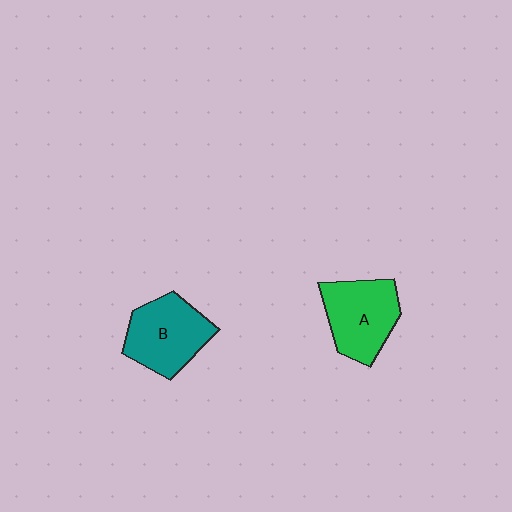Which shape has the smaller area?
Shape A (green).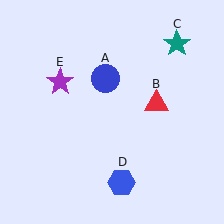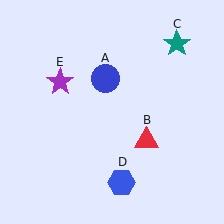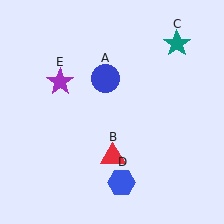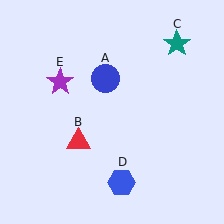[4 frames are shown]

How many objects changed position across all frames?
1 object changed position: red triangle (object B).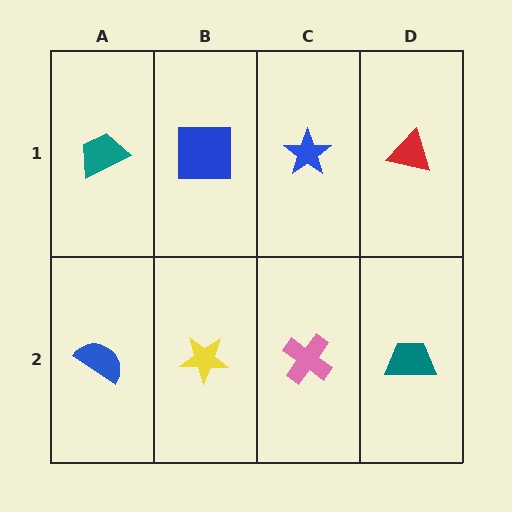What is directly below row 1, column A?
A blue semicircle.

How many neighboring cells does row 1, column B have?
3.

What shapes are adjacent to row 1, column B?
A yellow star (row 2, column B), a teal trapezoid (row 1, column A), a blue star (row 1, column C).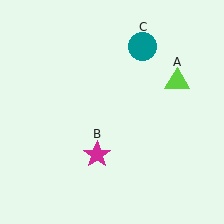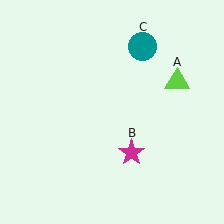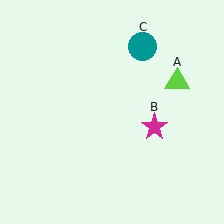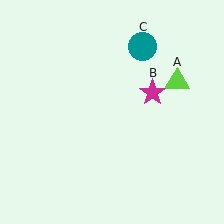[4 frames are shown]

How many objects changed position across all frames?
1 object changed position: magenta star (object B).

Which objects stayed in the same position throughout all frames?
Lime triangle (object A) and teal circle (object C) remained stationary.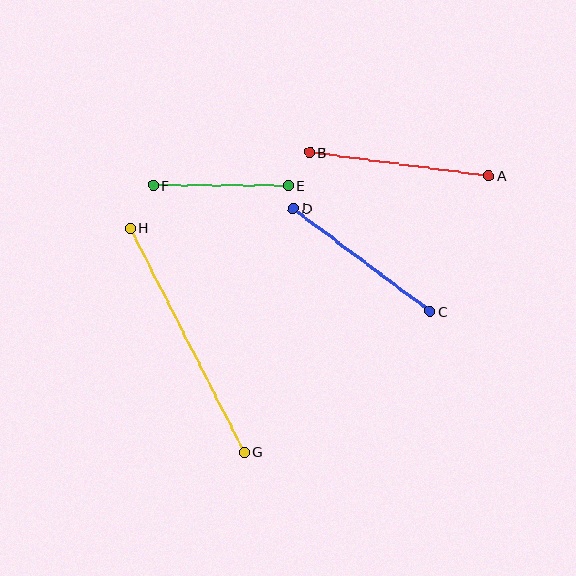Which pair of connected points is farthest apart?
Points G and H are farthest apart.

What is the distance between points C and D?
The distance is approximately 171 pixels.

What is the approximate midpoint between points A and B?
The midpoint is at approximately (399, 164) pixels.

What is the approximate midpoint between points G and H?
The midpoint is at approximately (187, 340) pixels.